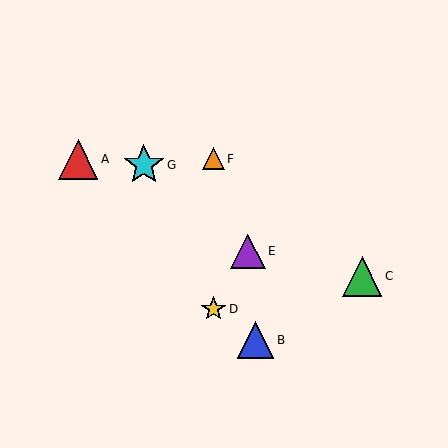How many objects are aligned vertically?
2 objects (D, F) are aligned vertically.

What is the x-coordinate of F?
Object F is at x≈213.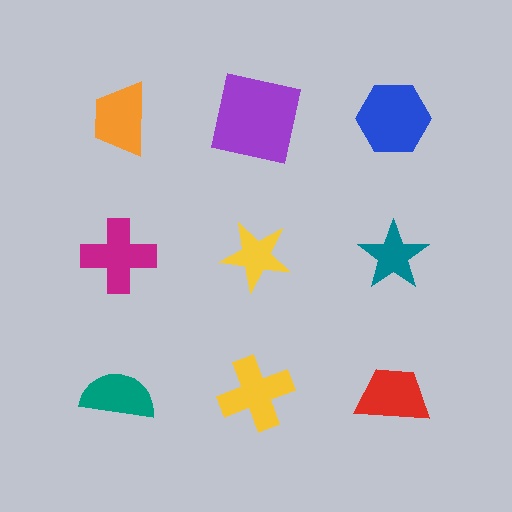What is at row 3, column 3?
A red trapezoid.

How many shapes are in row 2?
3 shapes.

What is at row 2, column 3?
A teal star.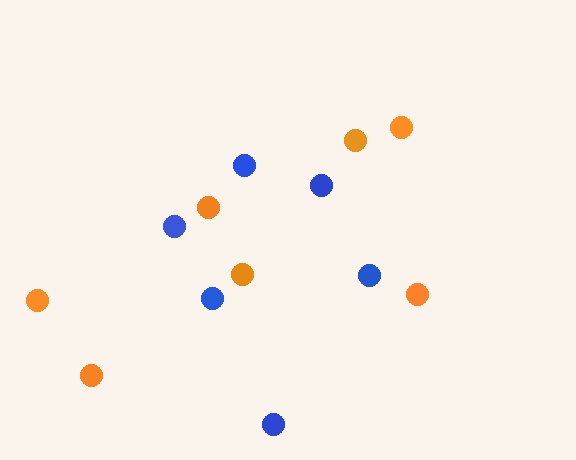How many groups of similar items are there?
There are 2 groups: one group of blue circles (6) and one group of orange circles (7).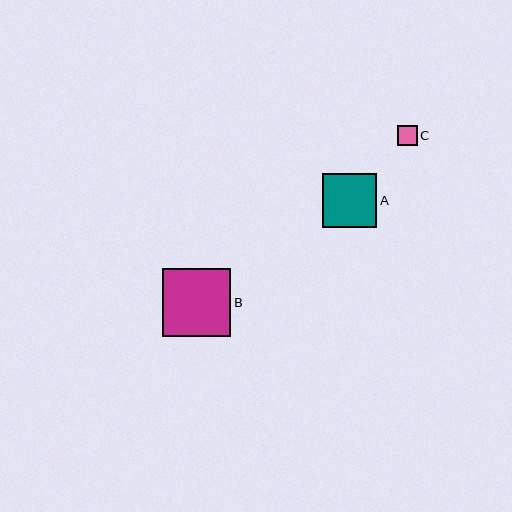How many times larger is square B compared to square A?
Square B is approximately 1.3 times the size of square A.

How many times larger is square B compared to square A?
Square B is approximately 1.3 times the size of square A.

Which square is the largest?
Square B is the largest with a size of approximately 68 pixels.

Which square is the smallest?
Square C is the smallest with a size of approximately 20 pixels.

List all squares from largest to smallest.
From largest to smallest: B, A, C.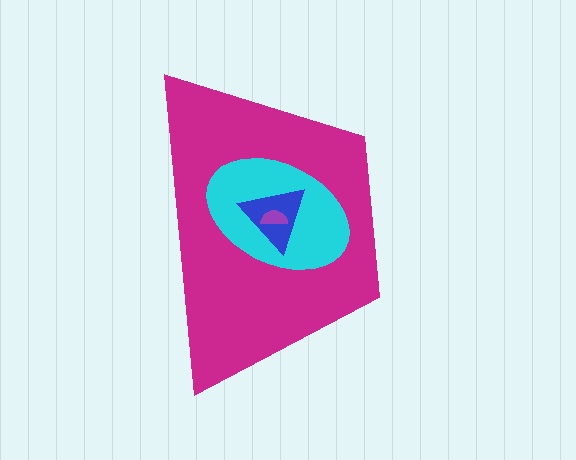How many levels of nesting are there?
4.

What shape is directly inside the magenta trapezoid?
The cyan ellipse.